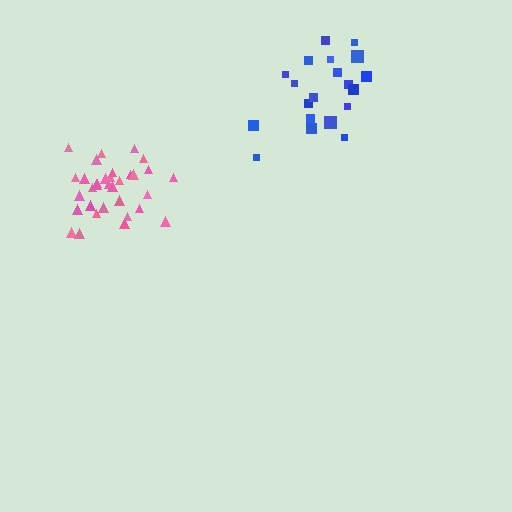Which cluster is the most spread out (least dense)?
Blue.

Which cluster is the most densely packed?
Pink.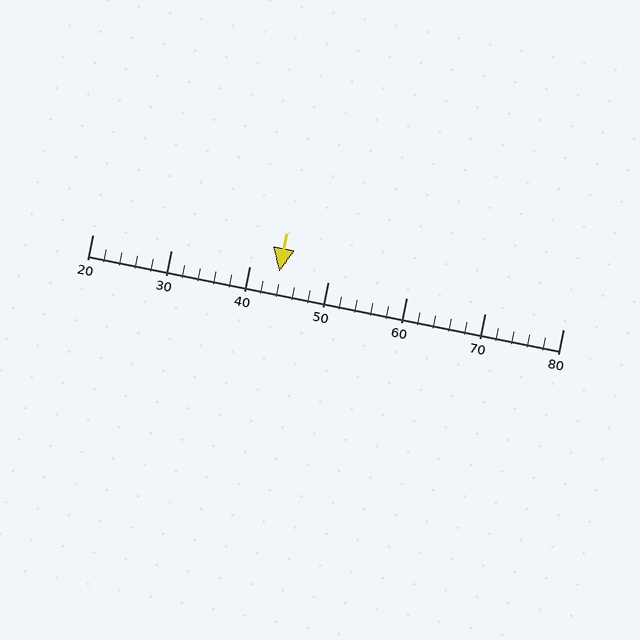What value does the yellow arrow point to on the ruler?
The yellow arrow points to approximately 44.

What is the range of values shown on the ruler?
The ruler shows values from 20 to 80.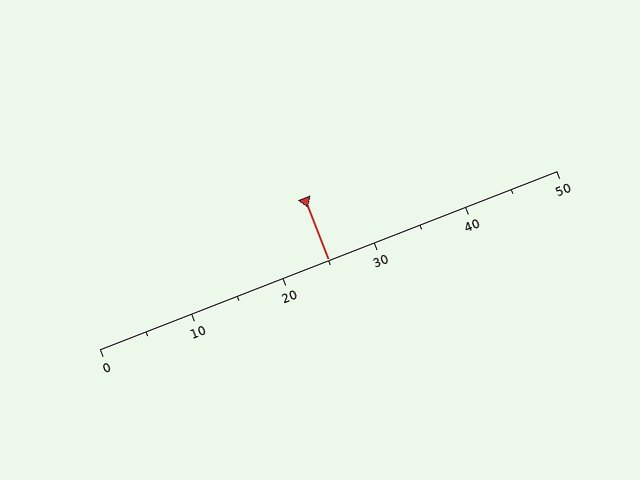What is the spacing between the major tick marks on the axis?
The major ticks are spaced 10 apart.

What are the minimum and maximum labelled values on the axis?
The axis runs from 0 to 50.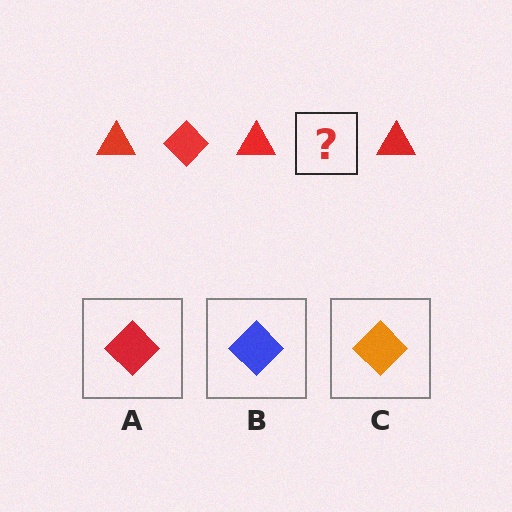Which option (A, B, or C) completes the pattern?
A.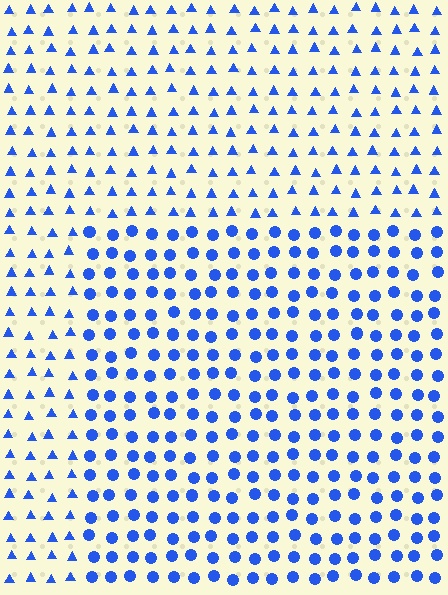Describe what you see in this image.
The image is filled with small blue elements arranged in a uniform grid. A rectangle-shaped region contains circles, while the surrounding area contains triangles. The boundary is defined purely by the change in element shape.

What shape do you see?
I see a rectangle.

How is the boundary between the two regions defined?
The boundary is defined by a change in element shape: circles inside vs. triangles outside. All elements share the same color and spacing.